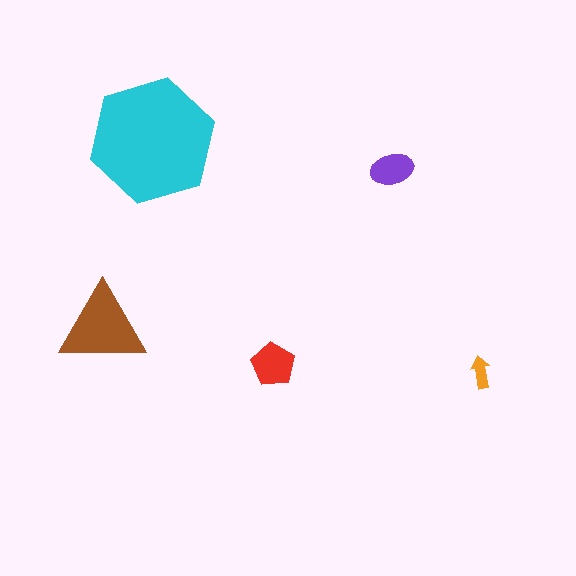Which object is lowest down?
The orange arrow is bottommost.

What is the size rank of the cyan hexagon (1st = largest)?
1st.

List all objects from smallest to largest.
The orange arrow, the purple ellipse, the red pentagon, the brown triangle, the cyan hexagon.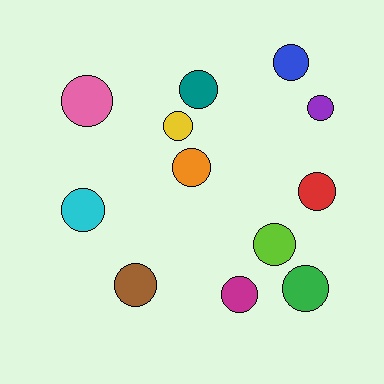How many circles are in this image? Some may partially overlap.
There are 12 circles.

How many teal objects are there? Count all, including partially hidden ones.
There is 1 teal object.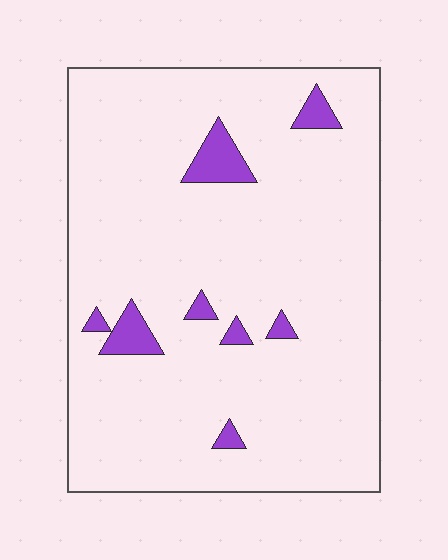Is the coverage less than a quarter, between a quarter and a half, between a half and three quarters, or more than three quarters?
Less than a quarter.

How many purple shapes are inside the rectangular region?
8.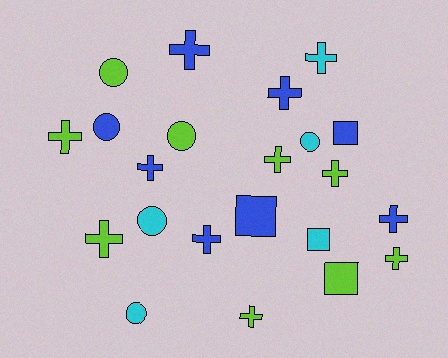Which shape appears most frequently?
Cross, with 12 objects.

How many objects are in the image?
There are 22 objects.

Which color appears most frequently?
Lime, with 9 objects.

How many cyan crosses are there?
There is 1 cyan cross.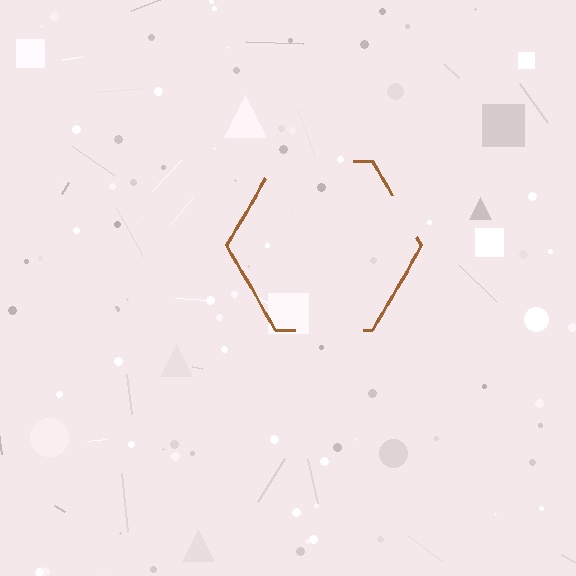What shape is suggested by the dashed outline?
The dashed outline suggests a hexagon.